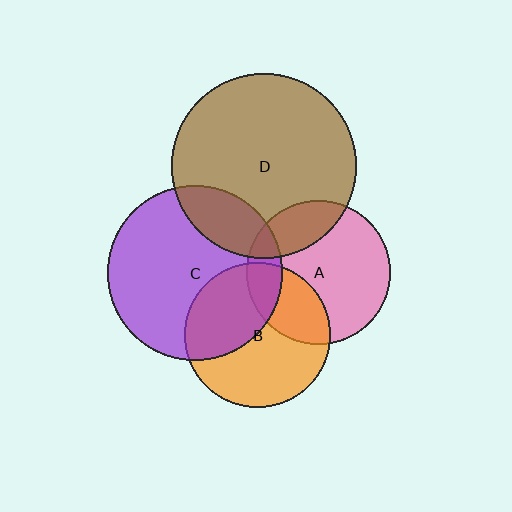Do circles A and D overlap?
Yes.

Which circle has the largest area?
Circle D (brown).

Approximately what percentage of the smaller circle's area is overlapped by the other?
Approximately 20%.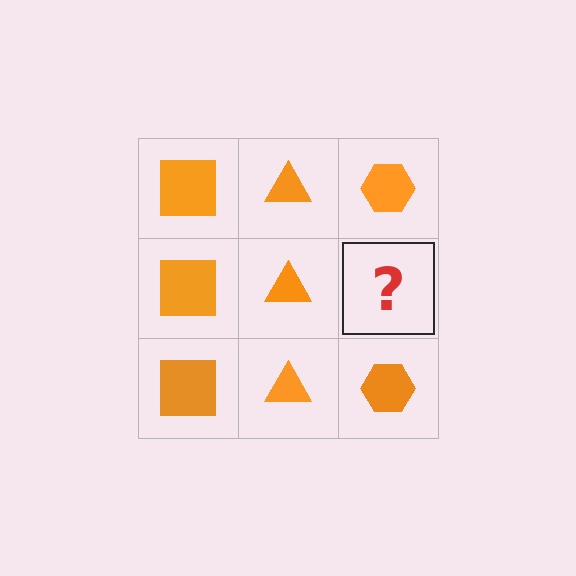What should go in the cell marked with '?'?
The missing cell should contain an orange hexagon.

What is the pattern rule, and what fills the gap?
The rule is that each column has a consistent shape. The gap should be filled with an orange hexagon.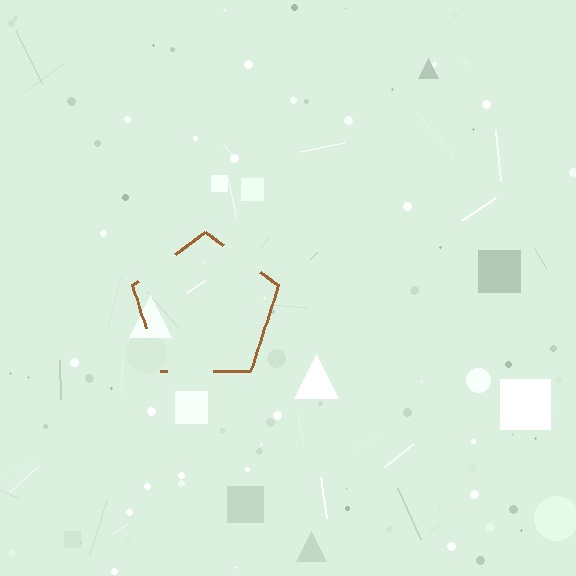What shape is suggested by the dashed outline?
The dashed outline suggests a pentagon.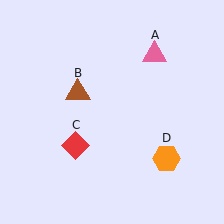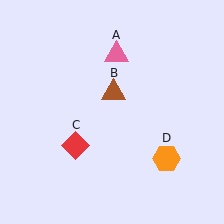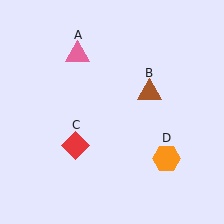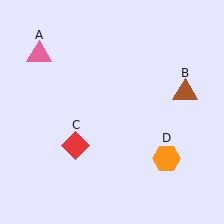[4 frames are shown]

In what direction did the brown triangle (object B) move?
The brown triangle (object B) moved right.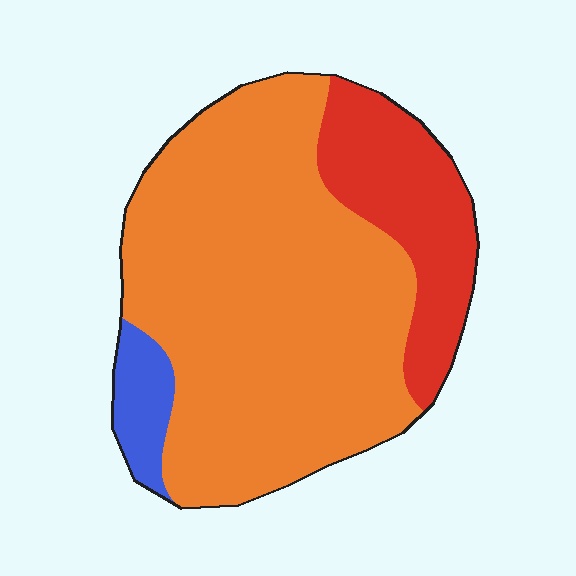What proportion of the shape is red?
Red covers about 20% of the shape.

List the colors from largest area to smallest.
From largest to smallest: orange, red, blue.